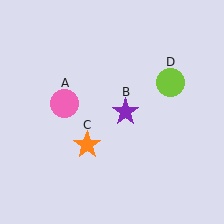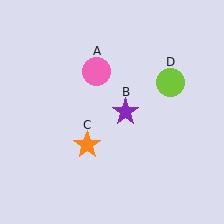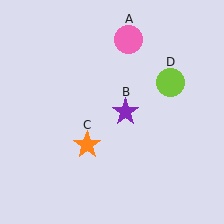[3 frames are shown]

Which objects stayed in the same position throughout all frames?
Purple star (object B) and orange star (object C) and lime circle (object D) remained stationary.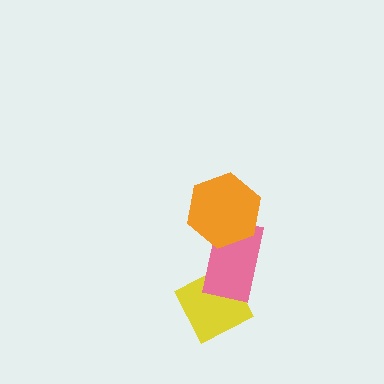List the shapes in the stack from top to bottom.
From top to bottom: the orange hexagon, the pink rectangle, the yellow diamond.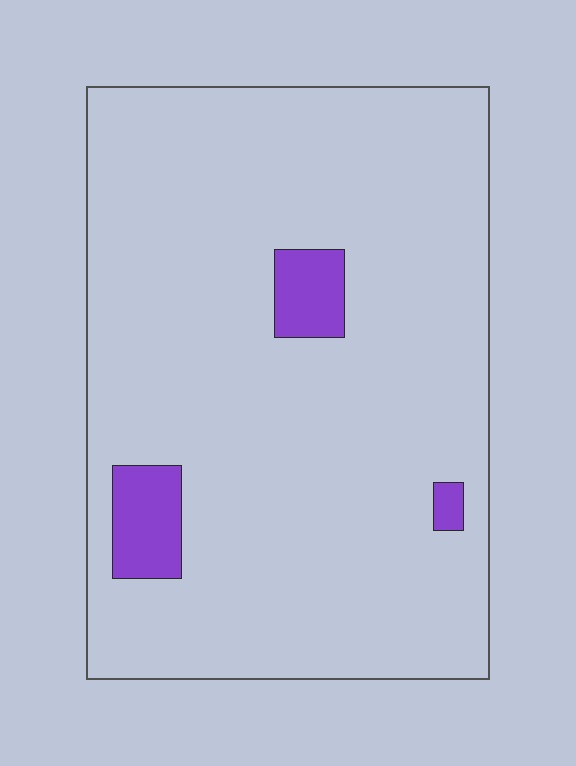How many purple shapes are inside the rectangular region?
3.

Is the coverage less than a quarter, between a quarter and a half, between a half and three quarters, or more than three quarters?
Less than a quarter.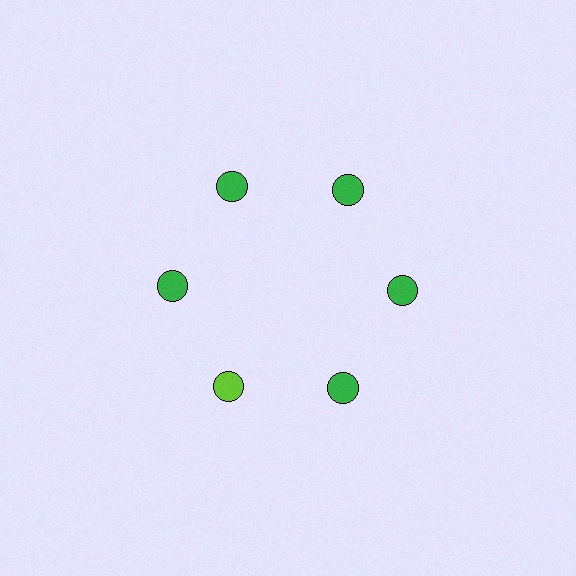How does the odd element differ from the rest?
It has a different color: lime instead of green.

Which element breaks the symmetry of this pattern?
The lime circle at roughly the 7 o'clock position breaks the symmetry. All other shapes are green circles.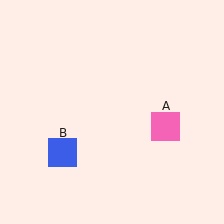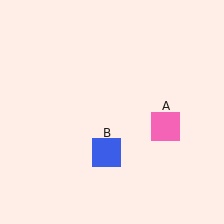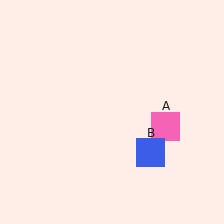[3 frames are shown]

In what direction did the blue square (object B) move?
The blue square (object B) moved right.